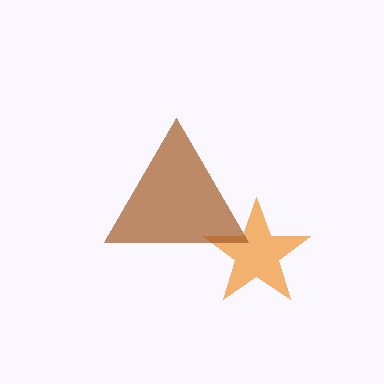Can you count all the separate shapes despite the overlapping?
Yes, there are 2 separate shapes.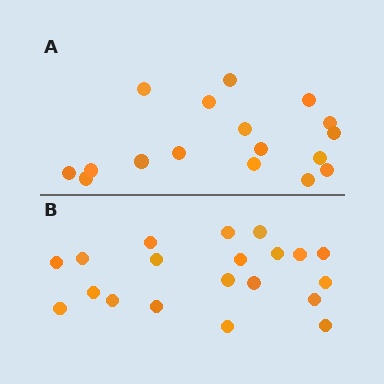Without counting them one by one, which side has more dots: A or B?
Region B (the bottom region) has more dots.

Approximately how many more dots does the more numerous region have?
Region B has just a few more — roughly 2 or 3 more dots than region A.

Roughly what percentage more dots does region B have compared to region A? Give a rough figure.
About 20% more.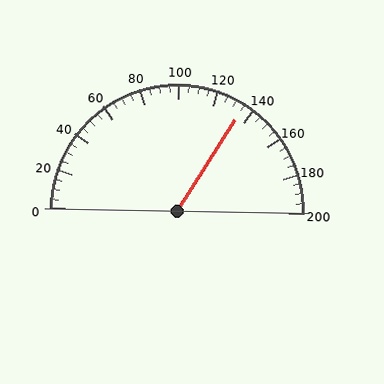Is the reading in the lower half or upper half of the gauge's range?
The reading is in the upper half of the range (0 to 200).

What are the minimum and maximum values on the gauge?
The gauge ranges from 0 to 200.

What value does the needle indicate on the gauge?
The needle indicates approximately 135.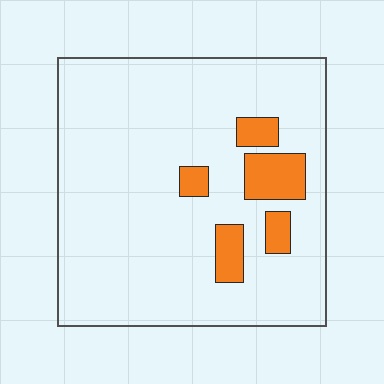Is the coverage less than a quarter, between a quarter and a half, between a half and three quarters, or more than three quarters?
Less than a quarter.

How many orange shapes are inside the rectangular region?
5.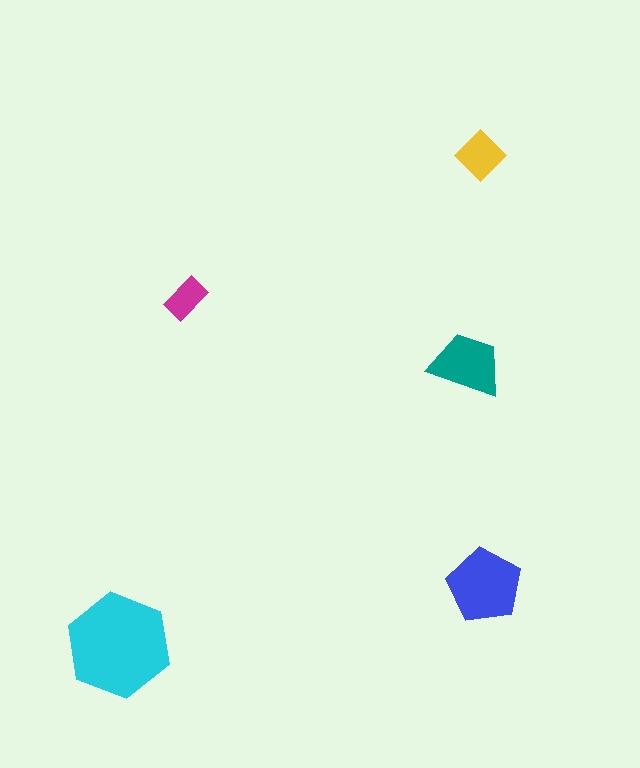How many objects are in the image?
There are 5 objects in the image.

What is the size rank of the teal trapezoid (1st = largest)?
3rd.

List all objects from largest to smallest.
The cyan hexagon, the blue pentagon, the teal trapezoid, the yellow diamond, the magenta rectangle.